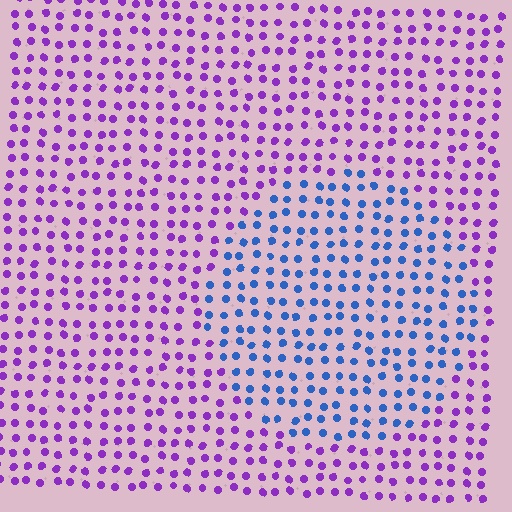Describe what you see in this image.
The image is filled with small purple elements in a uniform arrangement. A circle-shaped region is visible where the elements are tinted to a slightly different hue, forming a subtle color boundary.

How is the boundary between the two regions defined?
The boundary is defined purely by a slight shift in hue (about 60 degrees). Spacing, size, and orientation are identical on both sides.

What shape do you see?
I see a circle.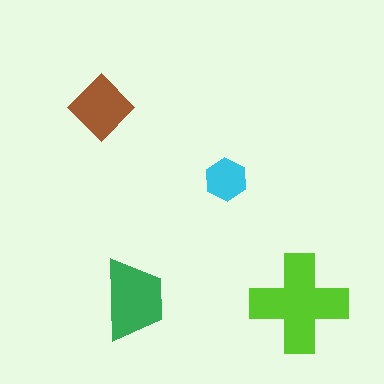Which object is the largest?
The lime cross.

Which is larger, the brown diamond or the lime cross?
The lime cross.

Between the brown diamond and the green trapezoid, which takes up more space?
The green trapezoid.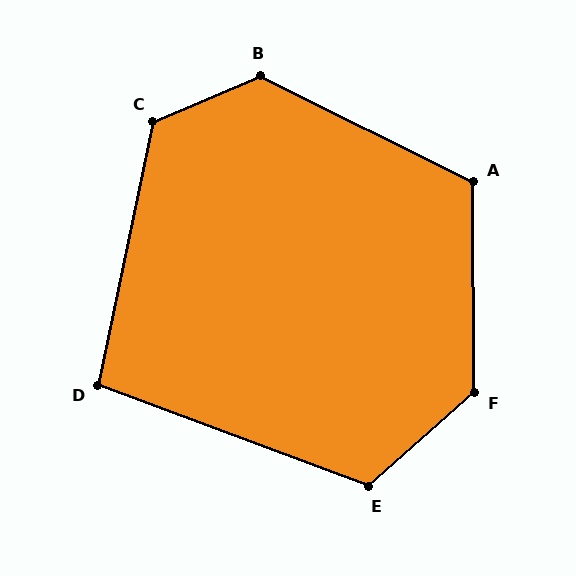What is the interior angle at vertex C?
Approximately 125 degrees (obtuse).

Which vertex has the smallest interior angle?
D, at approximately 99 degrees.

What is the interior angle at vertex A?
Approximately 117 degrees (obtuse).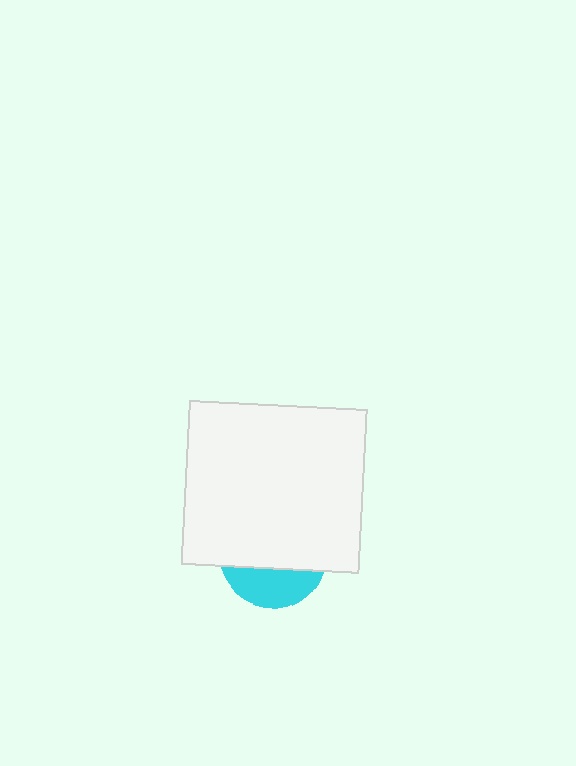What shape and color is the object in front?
The object in front is a white rectangle.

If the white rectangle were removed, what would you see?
You would see the complete cyan circle.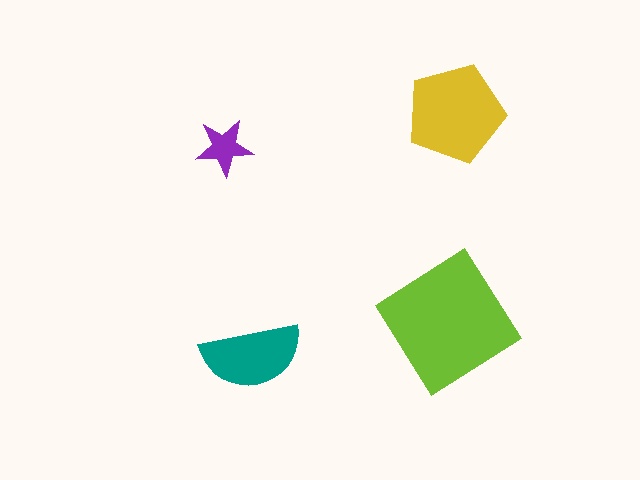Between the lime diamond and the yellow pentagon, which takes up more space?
The lime diamond.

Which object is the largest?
The lime diamond.